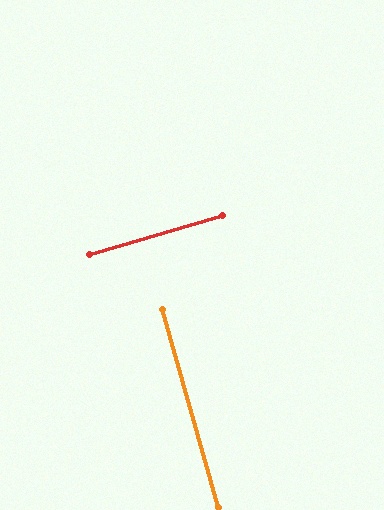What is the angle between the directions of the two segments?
Approximately 89 degrees.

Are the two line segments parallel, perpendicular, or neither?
Perpendicular — they meet at approximately 89°.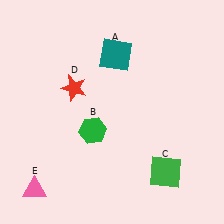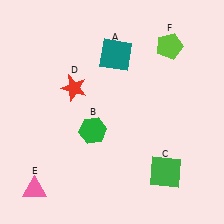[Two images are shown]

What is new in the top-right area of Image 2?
A lime pentagon (F) was added in the top-right area of Image 2.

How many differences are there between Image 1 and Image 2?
There is 1 difference between the two images.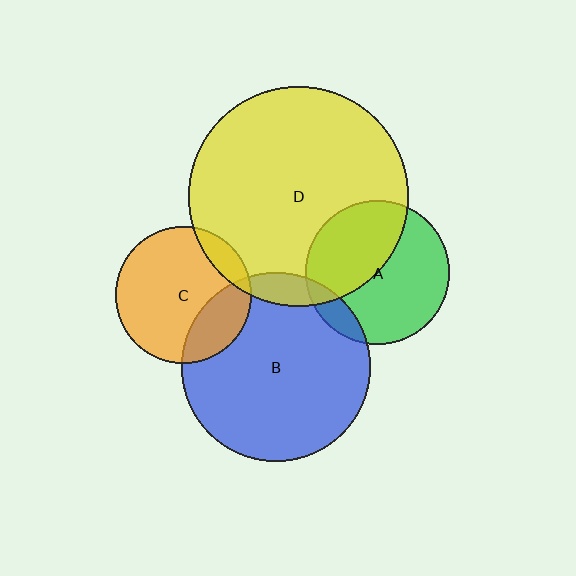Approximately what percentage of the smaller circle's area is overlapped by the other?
Approximately 45%.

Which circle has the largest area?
Circle D (yellow).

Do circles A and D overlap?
Yes.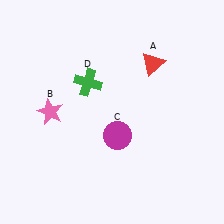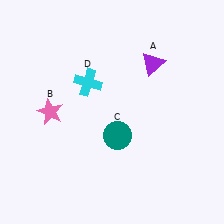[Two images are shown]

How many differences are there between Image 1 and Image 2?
There are 3 differences between the two images.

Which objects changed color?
A changed from red to purple. C changed from magenta to teal. D changed from green to cyan.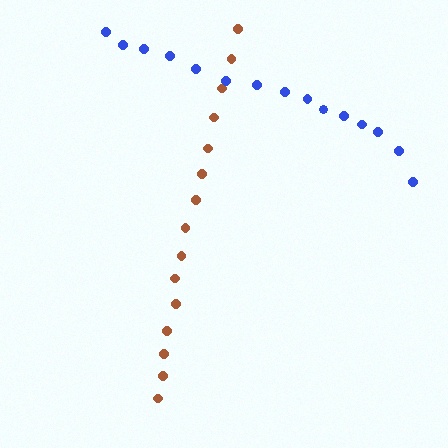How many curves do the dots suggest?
There are 2 distinct paths.